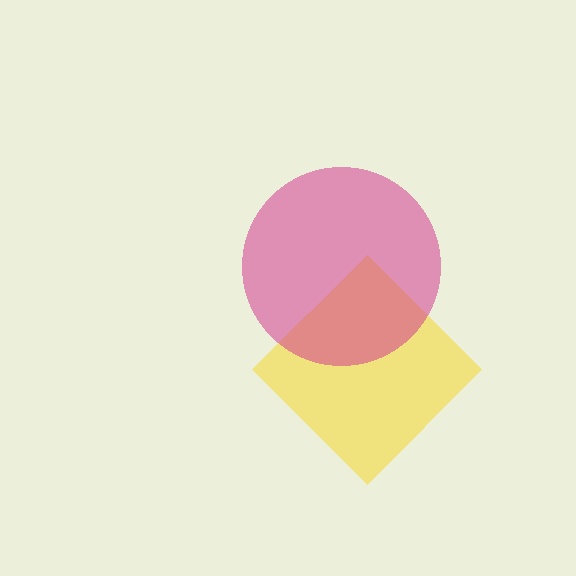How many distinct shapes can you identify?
There are 2 distinct shapes: a yellow diamond, a magenta circle.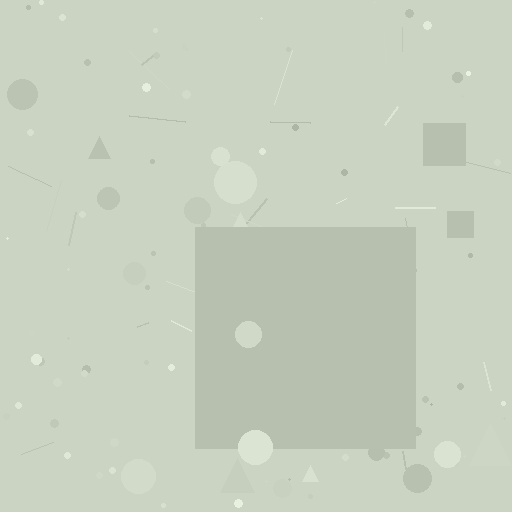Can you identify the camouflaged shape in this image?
The camouflaged shape is a square.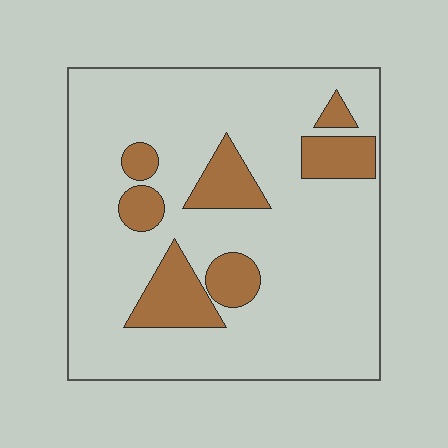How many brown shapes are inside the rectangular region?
7.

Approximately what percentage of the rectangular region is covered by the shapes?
Approximately 20%.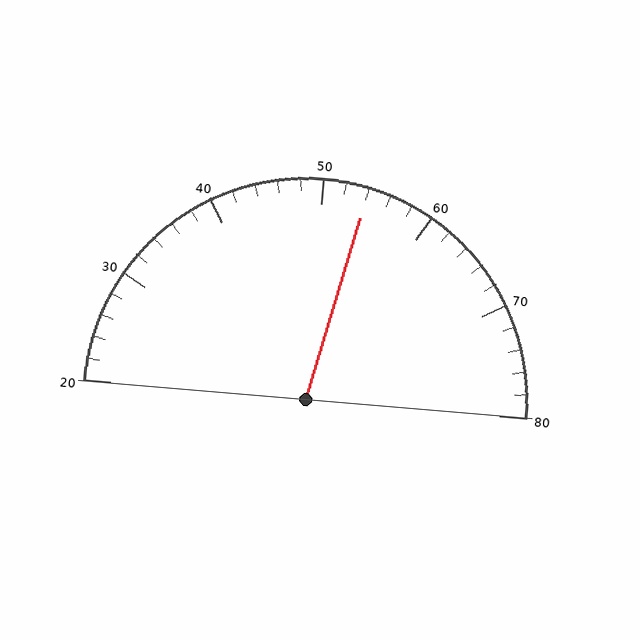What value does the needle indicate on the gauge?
The needle indicates approximately 54.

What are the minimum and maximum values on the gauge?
The gauge ranges from 20 to 80.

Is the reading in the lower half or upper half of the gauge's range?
The reading is in the upper half of the range (20 to 80).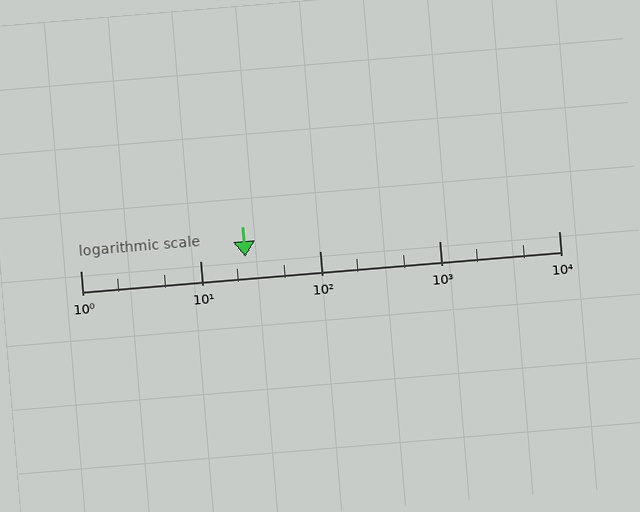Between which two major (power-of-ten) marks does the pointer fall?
The pointer is between 10 and 100.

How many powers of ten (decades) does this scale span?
The scale spans 4 decades, from 1 to 10000.